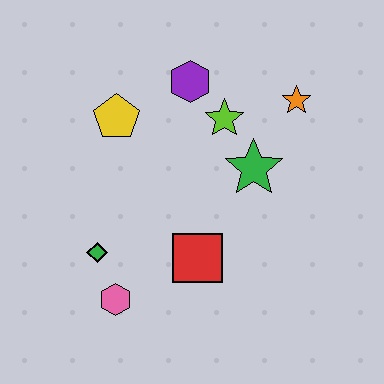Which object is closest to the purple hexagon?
The lime star is closest to the purple hexagon.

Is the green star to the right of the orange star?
No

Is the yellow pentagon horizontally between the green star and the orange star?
No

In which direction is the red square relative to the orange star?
The red square is below the orange star.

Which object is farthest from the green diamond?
The orange star is farthest from the green diamond.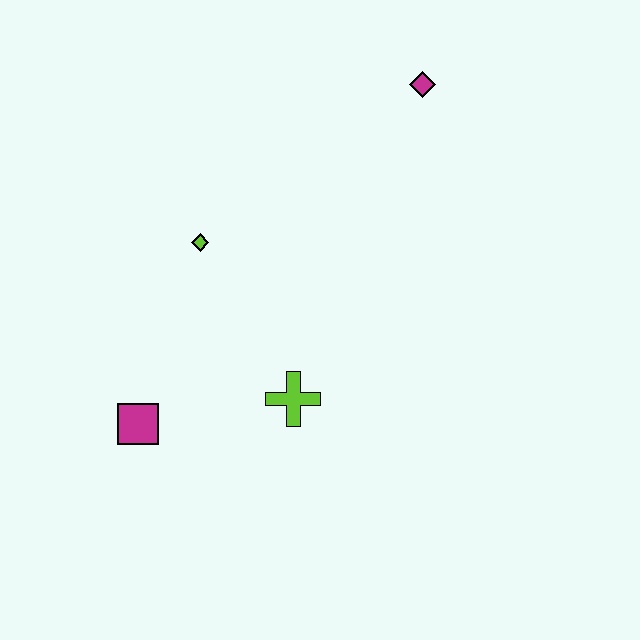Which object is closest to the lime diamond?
The lime cross is closest to the lime diamond.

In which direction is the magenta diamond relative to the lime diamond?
The magenta diamond is to the right of the lime diamond.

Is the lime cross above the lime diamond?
No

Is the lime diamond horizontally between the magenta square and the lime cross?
Yes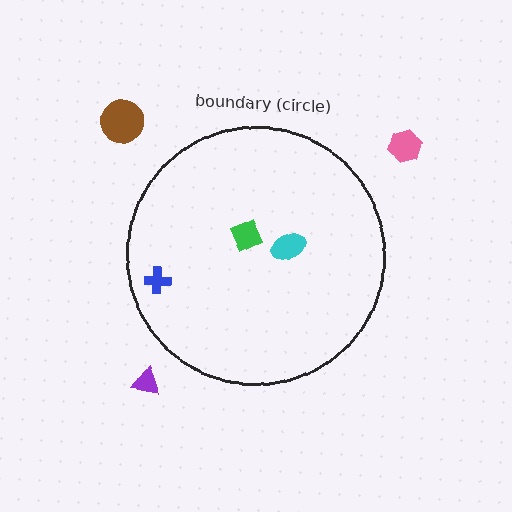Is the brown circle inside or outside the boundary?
Outside.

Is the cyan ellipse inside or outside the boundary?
Inside.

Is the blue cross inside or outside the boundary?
Inside.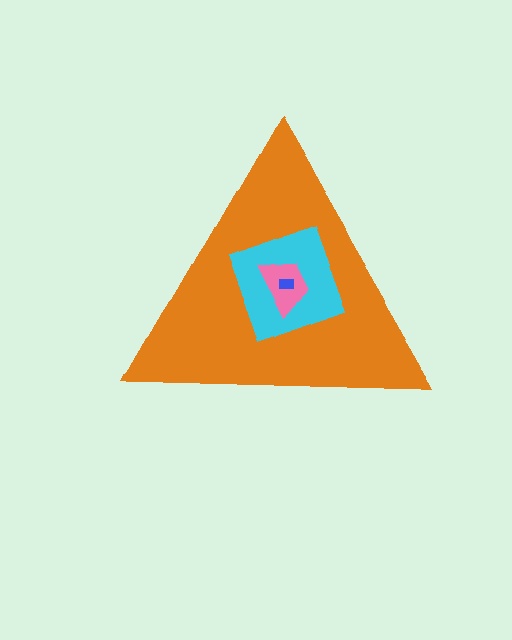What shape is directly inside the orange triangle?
The cyan square.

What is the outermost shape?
The orange triangle.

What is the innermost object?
The blue rectangle.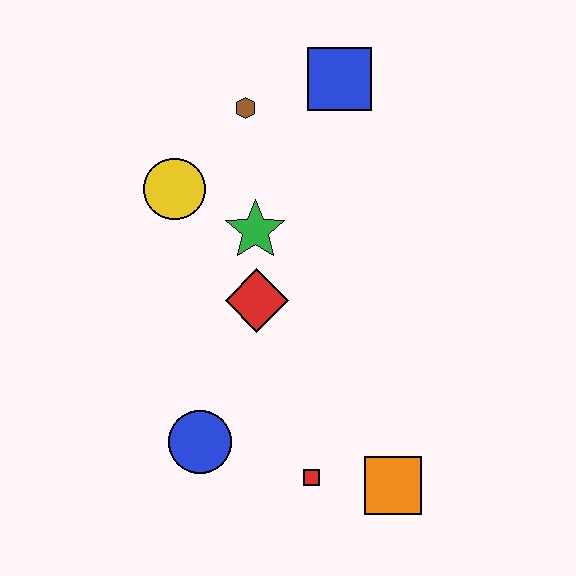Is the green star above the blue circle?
Yes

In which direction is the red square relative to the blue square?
The red square is below the blue square.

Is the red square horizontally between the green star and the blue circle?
No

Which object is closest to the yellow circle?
The green star is closest to the yellow circle.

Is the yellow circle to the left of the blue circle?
Yes